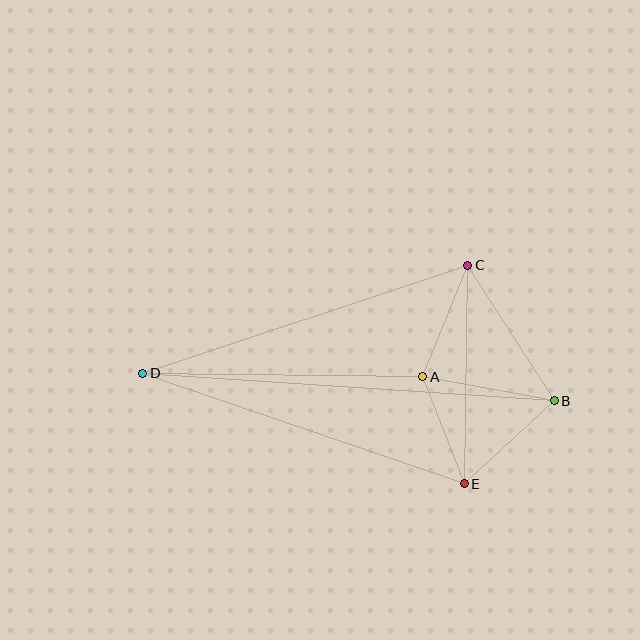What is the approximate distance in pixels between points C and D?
The distance between C and D is approximately 343 pixels.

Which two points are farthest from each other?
Points B and D are farthest from each other.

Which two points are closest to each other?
Points A and E are closest to each other.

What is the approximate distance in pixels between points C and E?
The distance between C and E is approximately 218 pixels.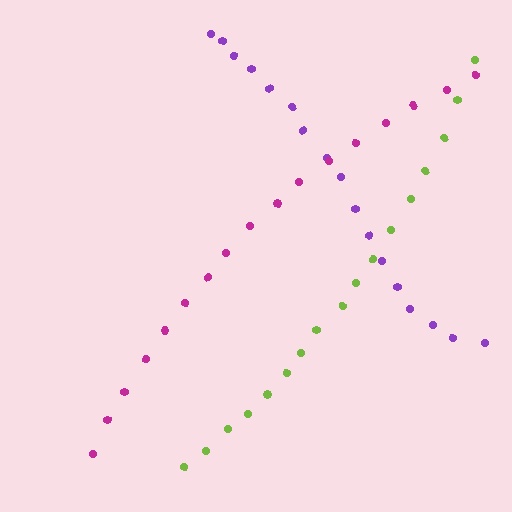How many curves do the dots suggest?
There are 3 distinct paths.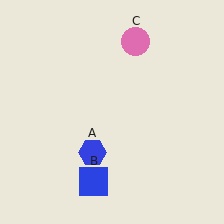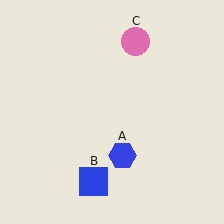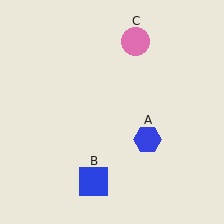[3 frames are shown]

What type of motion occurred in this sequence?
The blue hexagon (object A) rotated counterclockwise around the center of the scene.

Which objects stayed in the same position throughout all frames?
Blue square (object B) and pink circle (object C) remained stationary.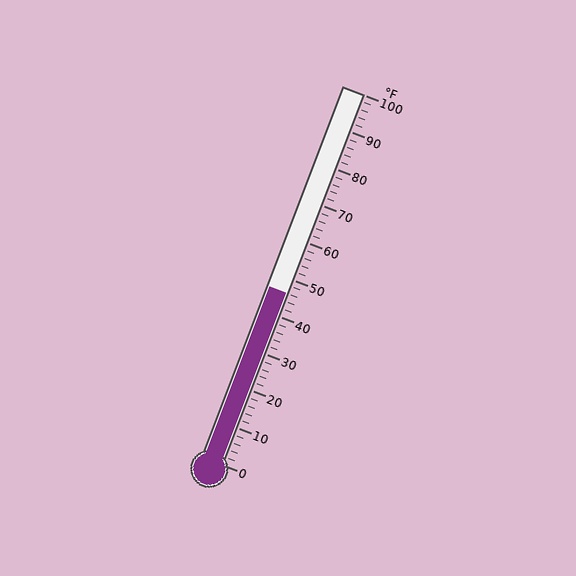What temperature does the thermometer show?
The thermometer shows approximately 46°F.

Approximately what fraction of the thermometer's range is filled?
The thermometer is filled to approximately 45% of its range.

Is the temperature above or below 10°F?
The temperature is above 10°F.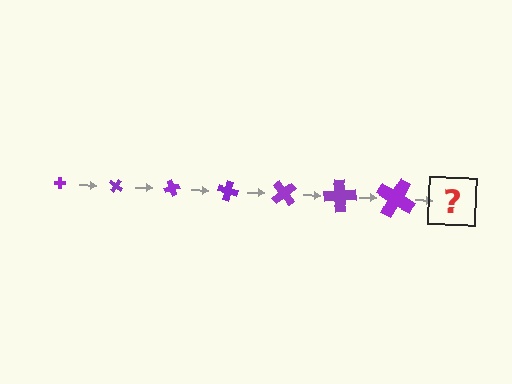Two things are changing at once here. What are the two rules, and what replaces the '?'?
The two rules are that the cross grows larger each step and it rotates 35 degrees each step. The '?' should be a cross, larger than the previous one and rotated 245 degrees from the start.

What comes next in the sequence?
The next element should be a cross, larger than the previous one and rotated 245 degrees from the start.